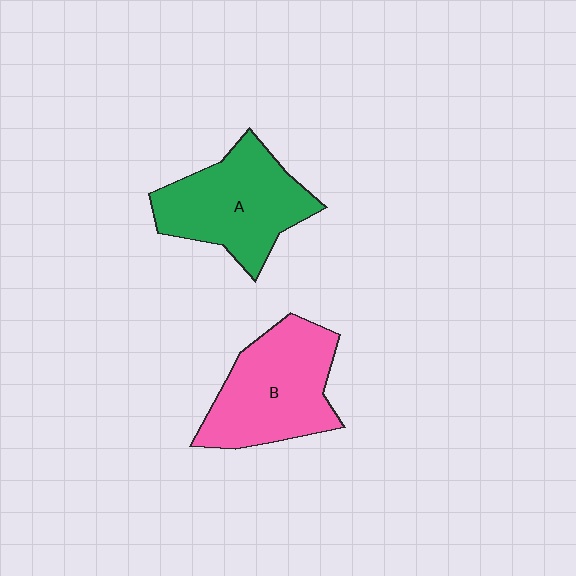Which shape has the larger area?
Shape B (pink).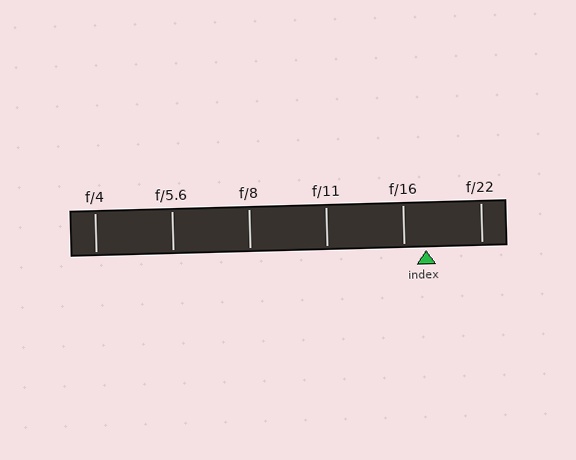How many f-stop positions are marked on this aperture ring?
There are 6 f-stop positions marked.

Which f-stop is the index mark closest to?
The index mark is closest to f/16.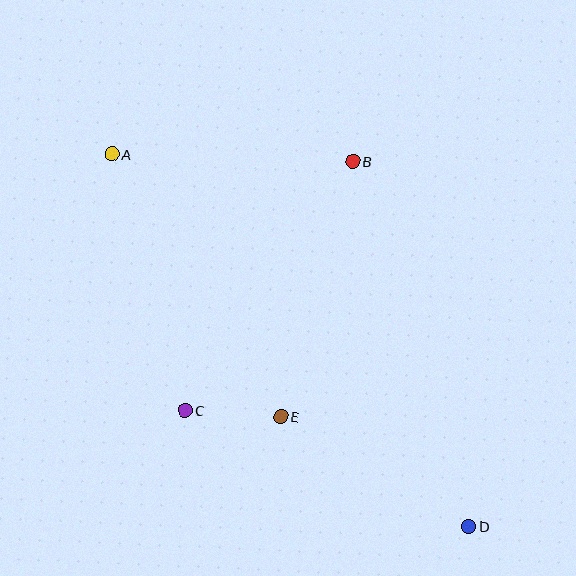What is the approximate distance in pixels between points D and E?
The distance between D and E is approximately 218 pixels.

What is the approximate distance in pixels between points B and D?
The distance between B and D is approximately 383 pixels.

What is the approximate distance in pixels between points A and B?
The distance between A and B is approximately 241 pixels.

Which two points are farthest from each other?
Points A and D are farthest from each other.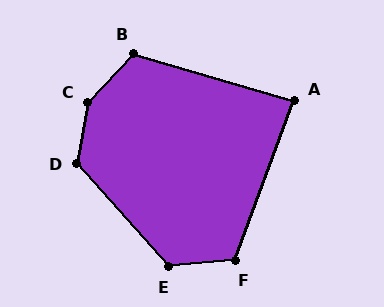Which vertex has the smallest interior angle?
A, at approximately 86 degrees.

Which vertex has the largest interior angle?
C, at approximately 148 degrees.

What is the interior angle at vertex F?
Approximately 115 degrees (obtuse).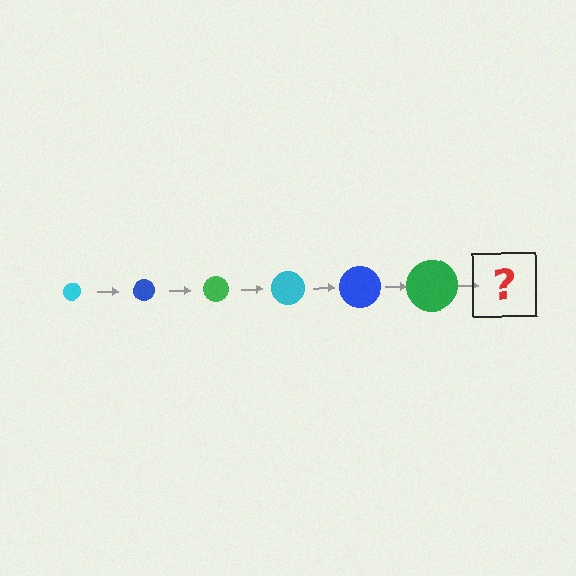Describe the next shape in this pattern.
It should be a cyan circle, larger than the previous one.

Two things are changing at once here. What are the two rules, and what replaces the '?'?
The two rules are that the circle grows larger each step and the color cycles through cyan, blue, and green. The '?' should be a cyan circle, larger than the previous one.